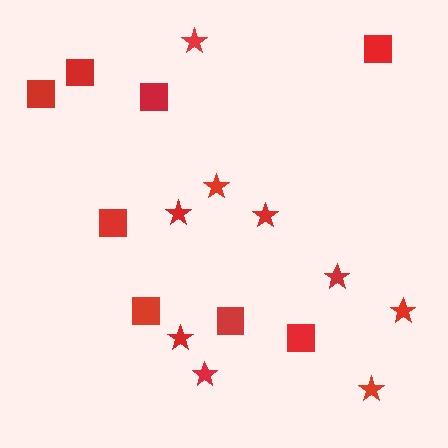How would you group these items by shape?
There are 2 groups: one group of squares (8) and one group of stars (9).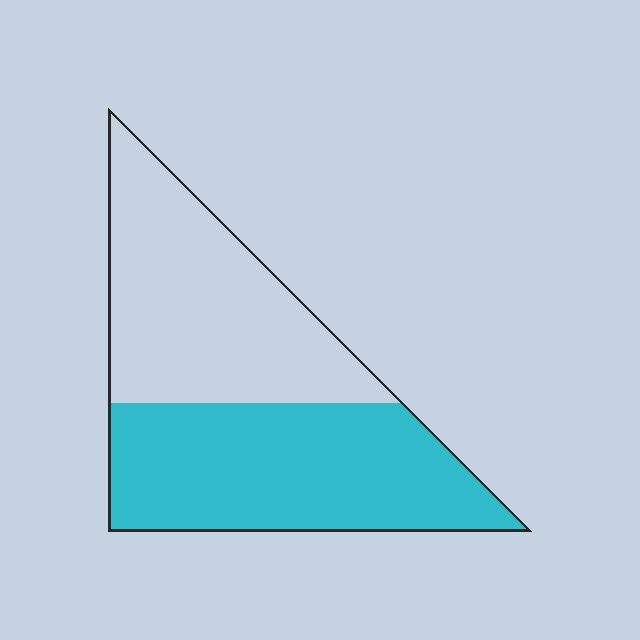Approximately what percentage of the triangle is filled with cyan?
Approximately 50%.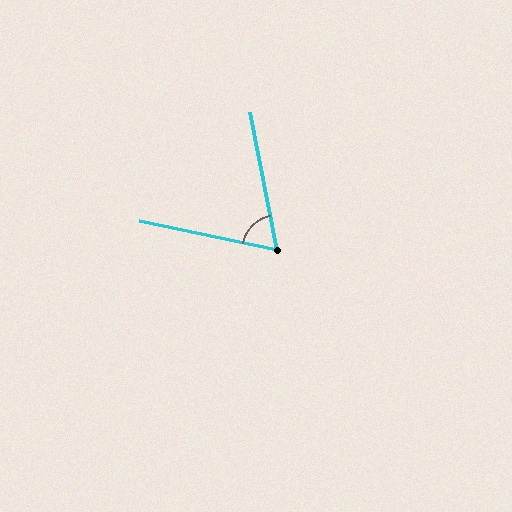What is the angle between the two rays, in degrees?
Approximately 67 degrees.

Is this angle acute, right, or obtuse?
It is acute.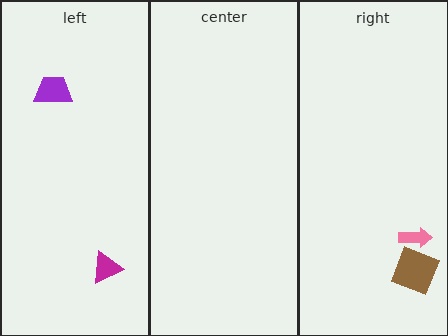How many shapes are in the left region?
2.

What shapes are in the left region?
The purple trapezoid, the magenta triangle.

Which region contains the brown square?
The right region.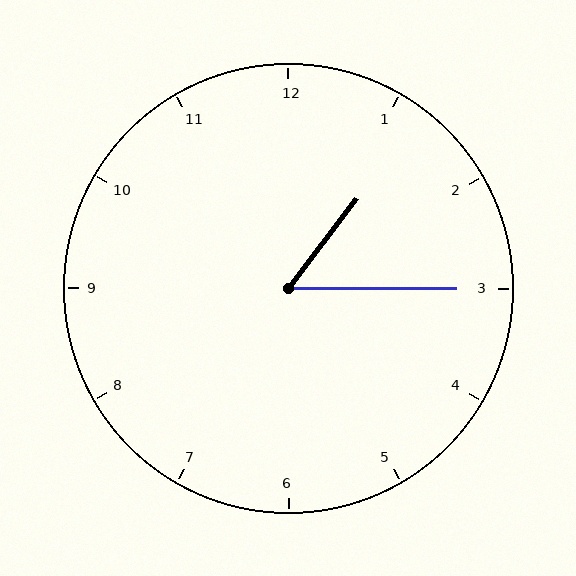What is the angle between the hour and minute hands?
Approximately 52 degrees.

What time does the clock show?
1:15.